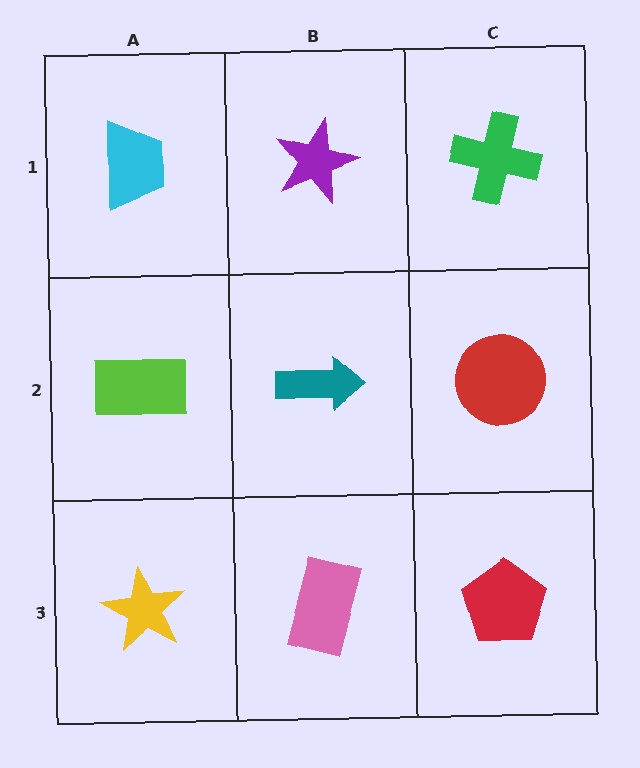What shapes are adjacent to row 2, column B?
A purple star (row 1, column B), a pink rectangle (row 3, column B), a lime rectangle (row 2, column A), a red circle (row 2, column C).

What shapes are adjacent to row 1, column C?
A red circle (row 2, column C), a purple star (row 1, column B).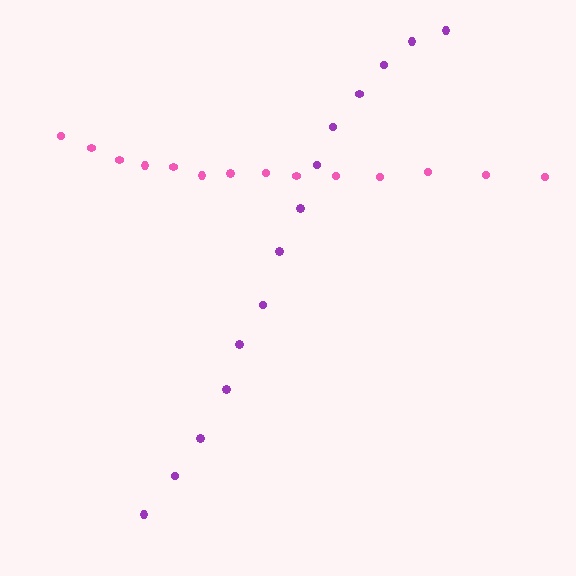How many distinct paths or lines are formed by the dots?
There are 2 distinct paths.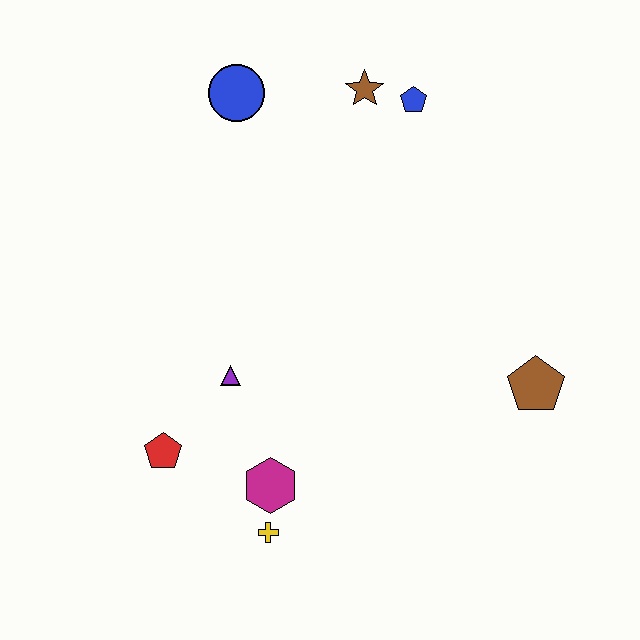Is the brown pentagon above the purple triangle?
No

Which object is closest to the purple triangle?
The red pentagon is closest to the purple triangle.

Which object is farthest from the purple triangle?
The blue pentagon is farthest from the purple triangle.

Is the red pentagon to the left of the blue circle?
Yes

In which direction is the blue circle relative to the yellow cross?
The blue circle is above the yellow cross.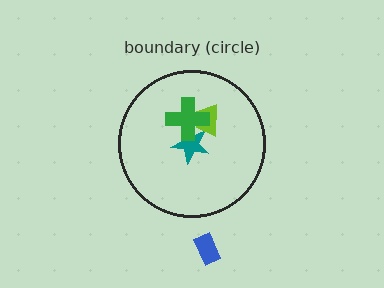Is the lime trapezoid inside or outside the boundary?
Inside.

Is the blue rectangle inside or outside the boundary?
Outside.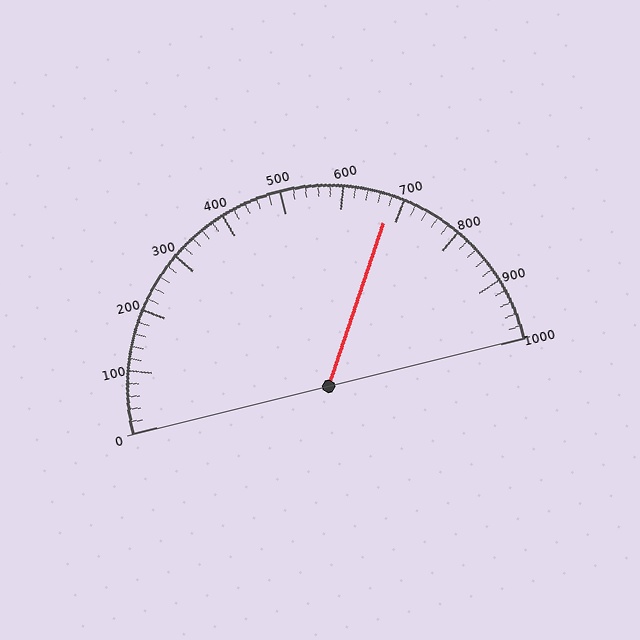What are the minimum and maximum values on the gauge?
The gauge ranges from 0 to 1000.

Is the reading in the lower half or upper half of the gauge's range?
The reading is in the upper half of the range (0 to 1000).